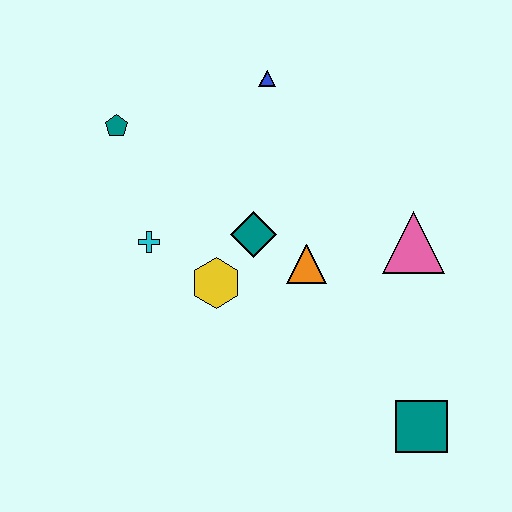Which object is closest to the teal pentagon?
The cyan cross is closest to the teal pentagon.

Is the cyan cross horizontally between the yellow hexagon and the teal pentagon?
Yes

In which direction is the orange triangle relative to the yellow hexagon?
The orange triangle is to the right of the yellow hexagon.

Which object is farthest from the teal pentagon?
The teal square is farthest from the teal pentagon.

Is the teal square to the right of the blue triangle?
Yes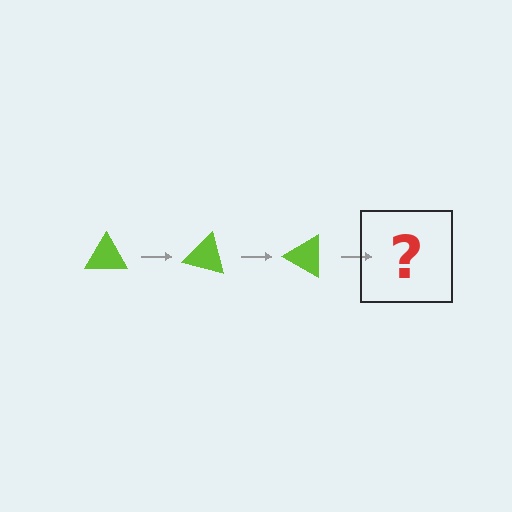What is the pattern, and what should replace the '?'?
The pattern is that the triangle rotates 15 degrees each step. The '?' should be a lime triangle rotated 45 degrees.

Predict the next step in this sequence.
The next step is a lime triangle rotated 45 degrees.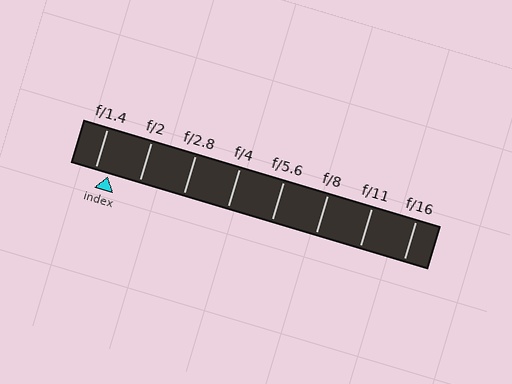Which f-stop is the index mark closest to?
The index mark is closest to f/1.4.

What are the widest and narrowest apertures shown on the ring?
The widest aperture shown is f/1.4 and the narrowest is f/16.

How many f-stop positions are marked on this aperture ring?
There are 8 f-stop positions marked.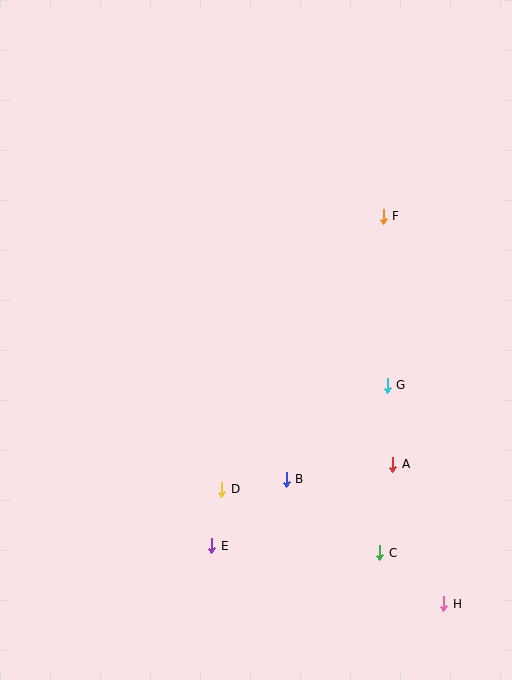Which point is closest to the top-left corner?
Point F is closest to the top-left corner.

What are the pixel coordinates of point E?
Point E is at (212, 546).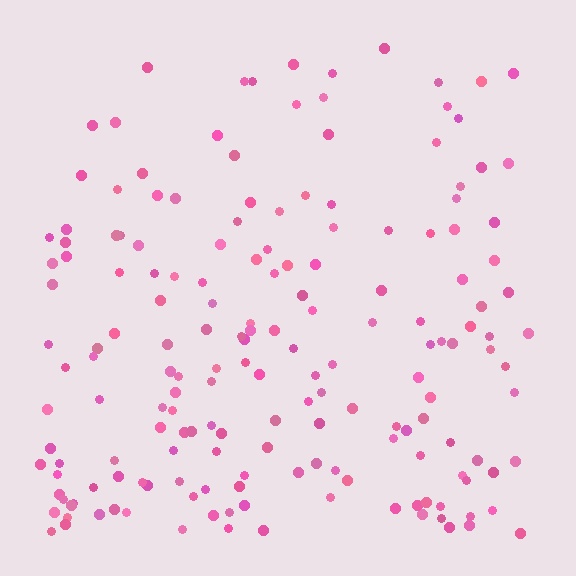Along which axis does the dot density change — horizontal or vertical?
Vertical.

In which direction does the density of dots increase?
From top to bottom, with the bottom side densest.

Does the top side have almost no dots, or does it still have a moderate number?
Still a moderate number, just noticeably fewer than the bottom.